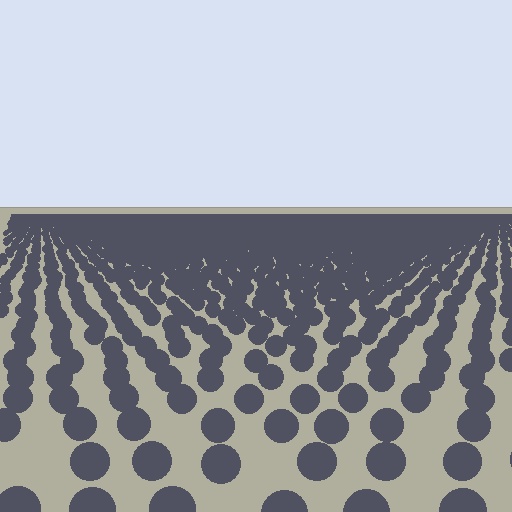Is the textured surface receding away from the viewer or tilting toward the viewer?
The surface is receding away from the viewer. Texture elements get smaller and denser toward the top.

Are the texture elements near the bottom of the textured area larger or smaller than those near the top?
Larger. Near the bottom, elements are closer to the viewer and appear at a bigger on-screen size.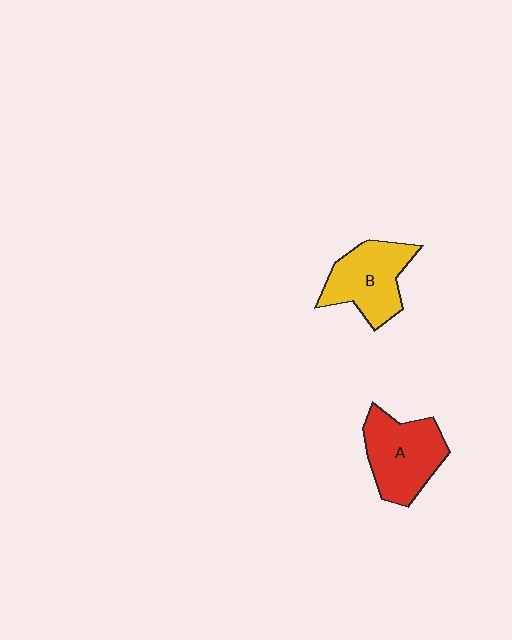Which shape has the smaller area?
Shape B (yellow).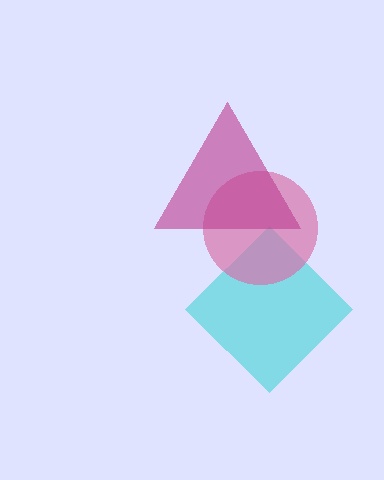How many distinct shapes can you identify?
There are 3 distinct shapes: a cyan diamond, a pink circle, a magenta triangle.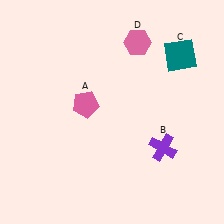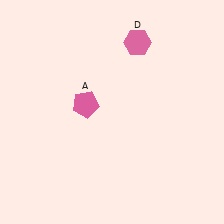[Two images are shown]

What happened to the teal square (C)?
The teal square (C) was removed in Image 2. It was in the top-right area of Image 1.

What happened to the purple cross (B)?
The purple cross (B) was removed in Image 2. It was in the bottom-right area of Image 1.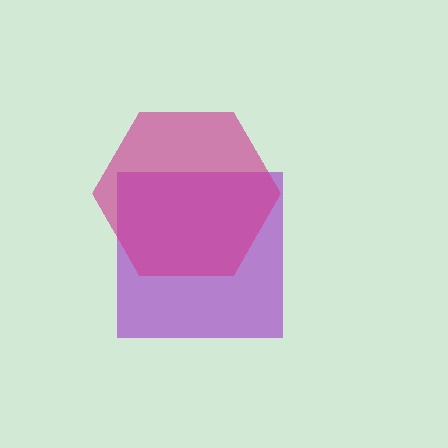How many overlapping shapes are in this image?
There are 2 overlapping shapes in the image.